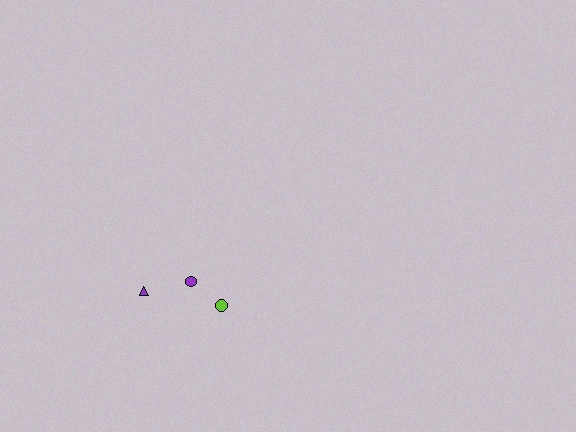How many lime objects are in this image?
There is 1 lime object.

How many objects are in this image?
There are 3 objects.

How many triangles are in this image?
There is 1 triangle.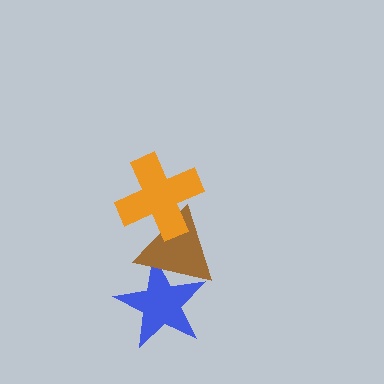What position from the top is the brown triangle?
The brown triangle is 2nd from the top.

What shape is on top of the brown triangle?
The orange cross is on top of the brown triangle.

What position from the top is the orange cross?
The orange cross is 1st from the top.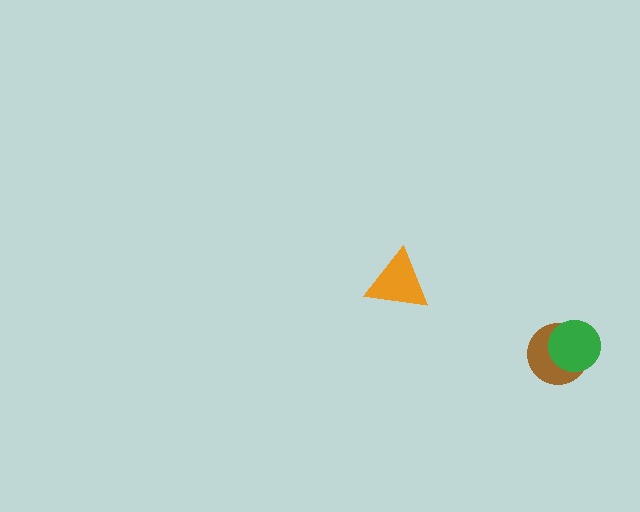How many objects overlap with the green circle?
1 object overlaps with the green circle.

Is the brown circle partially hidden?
Yes, it is partially covered by another shape.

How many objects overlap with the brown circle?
1 object overlaps with the brown circle.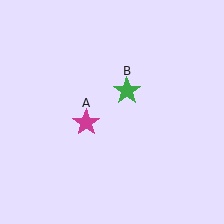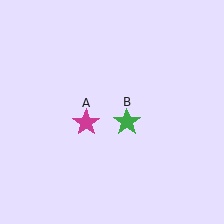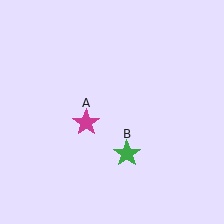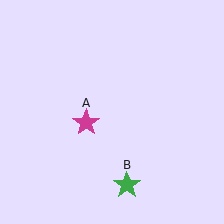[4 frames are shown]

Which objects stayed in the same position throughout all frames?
Magenta star (object A) remained stationary.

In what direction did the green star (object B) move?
The green star (object B) moved down.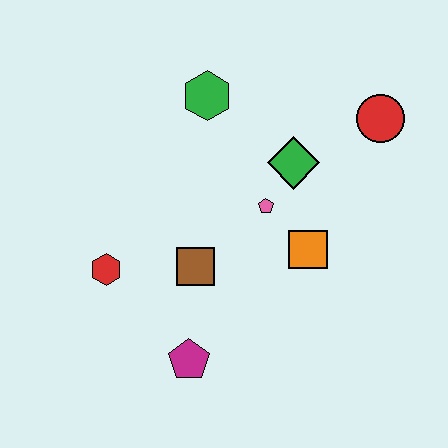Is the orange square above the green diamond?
No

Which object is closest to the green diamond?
The pink pentagon is closest to the green diamond.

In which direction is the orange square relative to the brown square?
The orange square is to the right of the brown square.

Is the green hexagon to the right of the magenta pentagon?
Yes